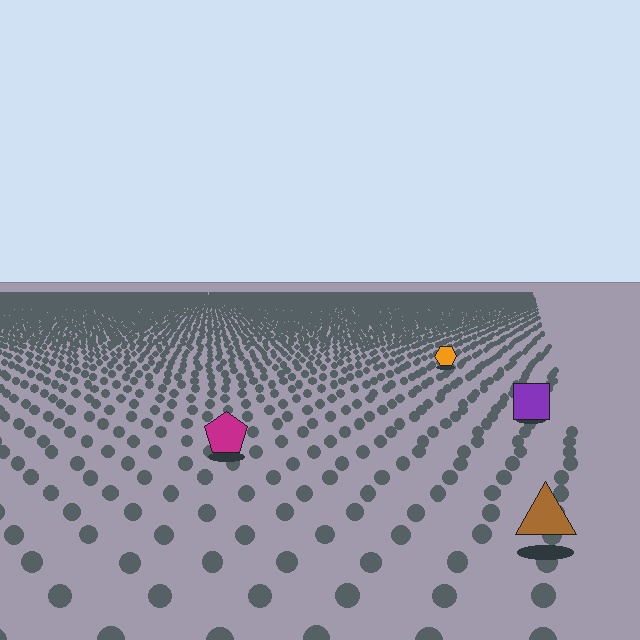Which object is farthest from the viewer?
The orange hexagon is farthest from the viewer. It appears smaller and the ground texture around it is denser.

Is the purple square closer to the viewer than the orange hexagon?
Yes. The purple square is closer — you can tell from the texture gradient: the ground texture is coarser near it.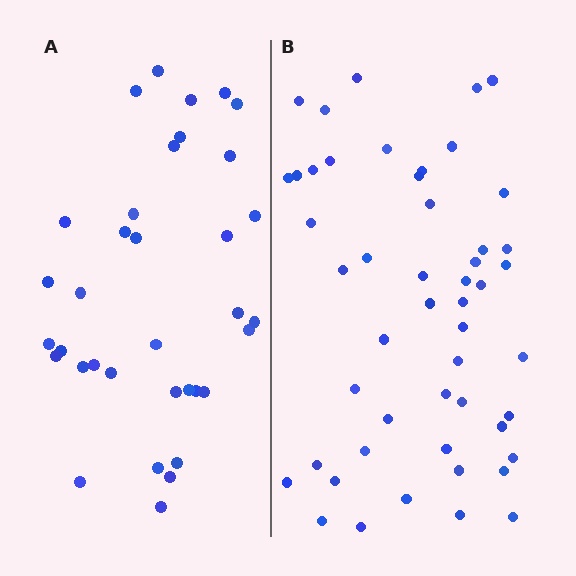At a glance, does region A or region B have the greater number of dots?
Region B (the right region) has more dots.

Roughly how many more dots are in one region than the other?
Region B has approximately 15 more dots than region A.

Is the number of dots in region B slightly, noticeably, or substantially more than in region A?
Region B has noticeably more, but not dramatically so. The ratio is roughly 1.4 to 1.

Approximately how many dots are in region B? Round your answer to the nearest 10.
About 50 dots.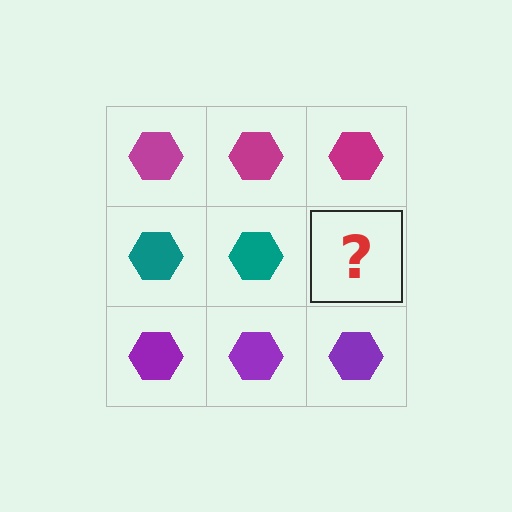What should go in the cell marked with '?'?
The missing cell should contain a teal hexagon.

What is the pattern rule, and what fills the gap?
The rule is that each row has a consistent color. The gap should be filled with a teal hexagon.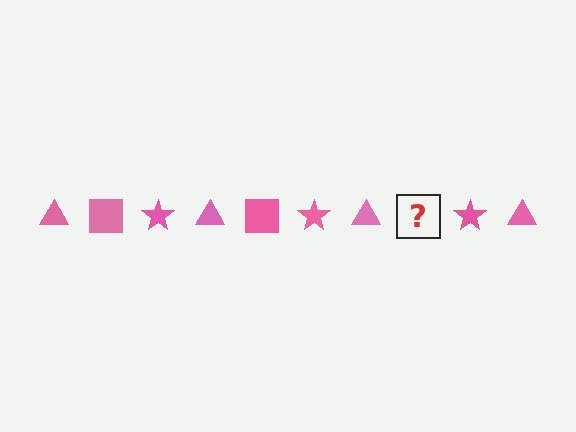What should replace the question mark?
The question mark should be replaced with a pink square.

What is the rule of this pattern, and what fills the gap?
The rule is that the pattern cycles through triangle, square, star shapes in pink. The gap should be filled with a pink square.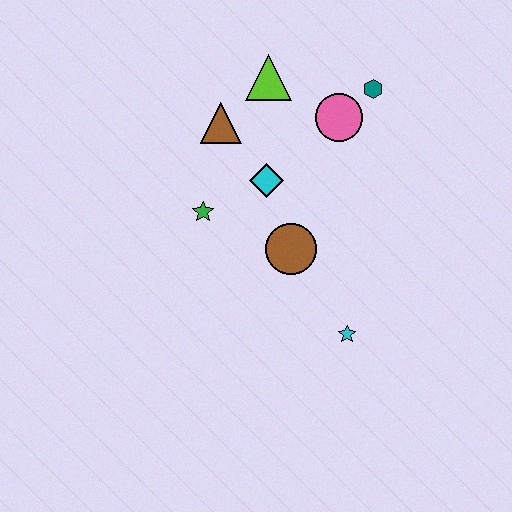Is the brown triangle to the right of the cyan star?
No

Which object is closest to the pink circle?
The teal hexagon is closest to the pink circle.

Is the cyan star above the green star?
No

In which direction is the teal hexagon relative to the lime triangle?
The teal hexagon is to the right of the lime triangle.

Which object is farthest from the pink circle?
The cyan star is farthest from the pink circle.